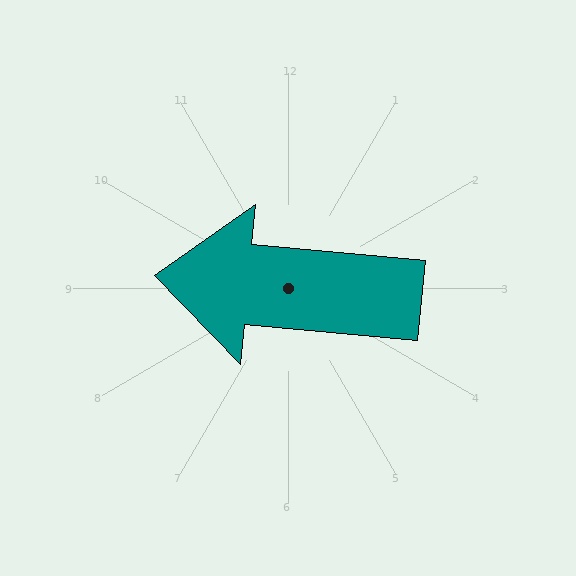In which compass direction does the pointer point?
West.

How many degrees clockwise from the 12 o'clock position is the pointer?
Approximately 275 degrees.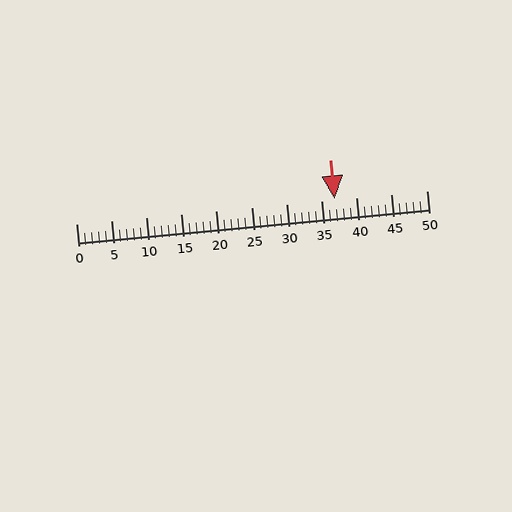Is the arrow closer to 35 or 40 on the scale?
The arrow is closer to 35.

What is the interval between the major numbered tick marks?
The major tick marks are spaced 5 units apart.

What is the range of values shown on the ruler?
The ruler shows values from 0 to 50.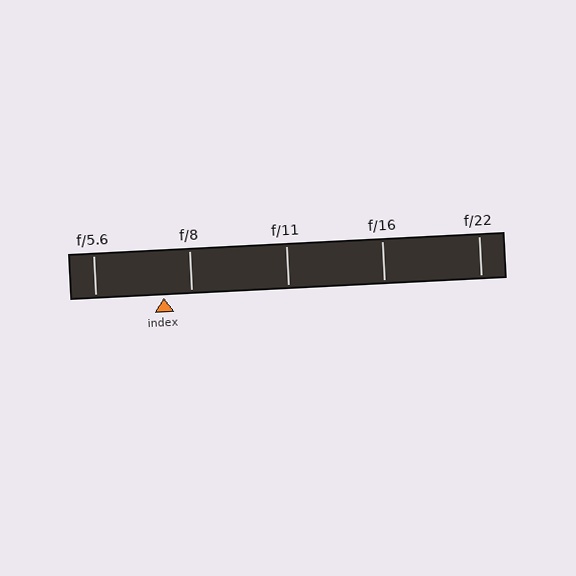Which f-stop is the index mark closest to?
The index mark is closest to f/8.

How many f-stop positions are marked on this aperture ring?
There are 5 f-stop positions marked.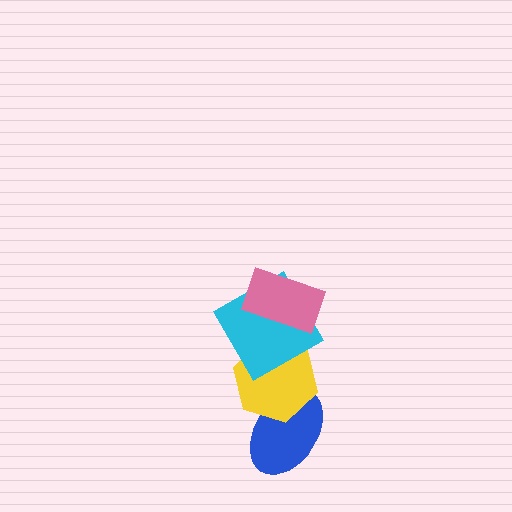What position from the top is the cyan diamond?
The cyan diamond is 2nd from the top.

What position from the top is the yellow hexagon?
The yellow hexagon is 3rd from the top.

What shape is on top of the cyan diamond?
The pink rectangle is on top of the cyan diamond.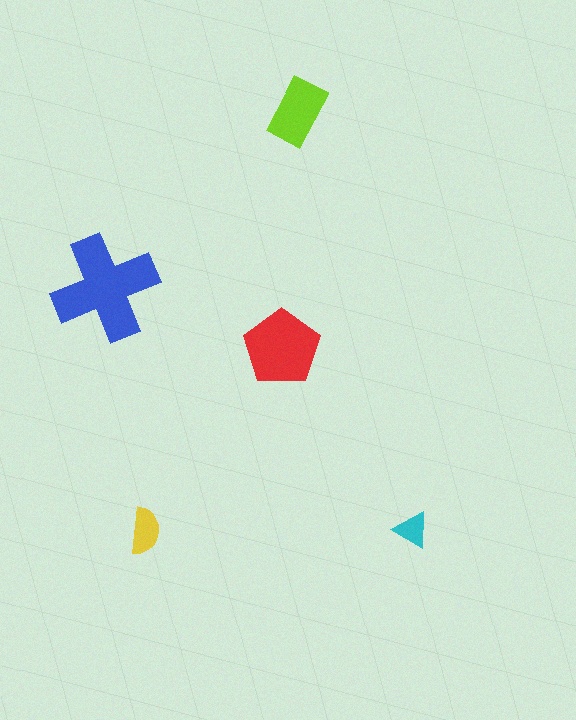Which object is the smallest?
The cyan triangle.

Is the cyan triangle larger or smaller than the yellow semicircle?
Smaller.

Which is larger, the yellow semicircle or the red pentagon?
The red pentagon.